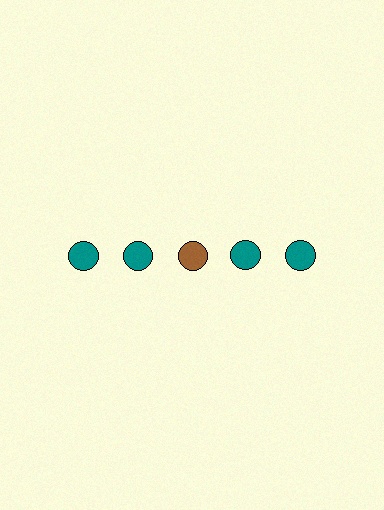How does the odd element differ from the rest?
It has a different color: brown instead of teal.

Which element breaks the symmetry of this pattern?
The brown circle in the top row, center column breaks the symmetry. All other shapes are teal circles.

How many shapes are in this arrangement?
There are 5 shapes arranged in a grid pattern.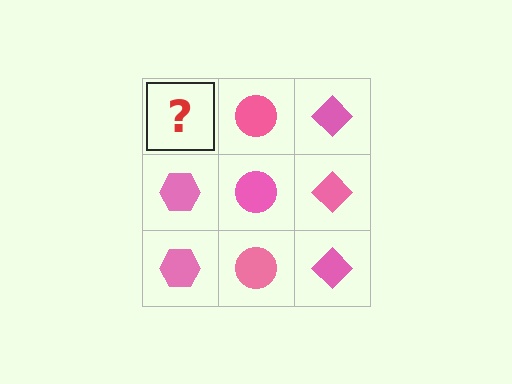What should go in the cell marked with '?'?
The missing cell should contain a pink hexagon.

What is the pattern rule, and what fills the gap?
The rule is that each column has a consistent shape. The gap should be filled with a pink hexagon.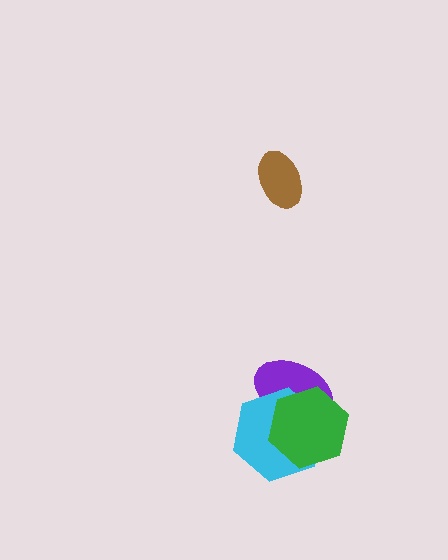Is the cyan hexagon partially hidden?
Yes, it is partially covered by another shape.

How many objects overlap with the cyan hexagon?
2 objects overlap with the cyan hexagon.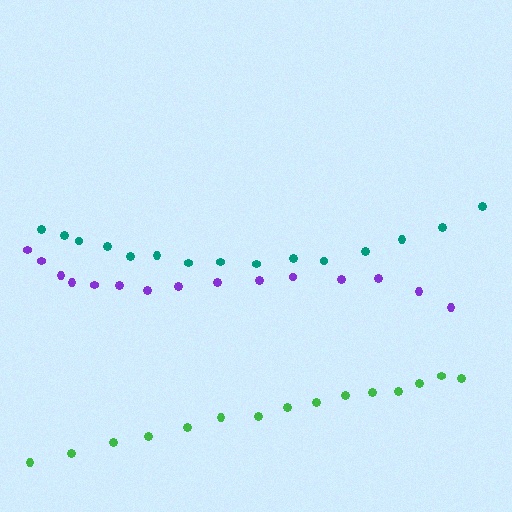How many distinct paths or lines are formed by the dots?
There are 3 distinct paths.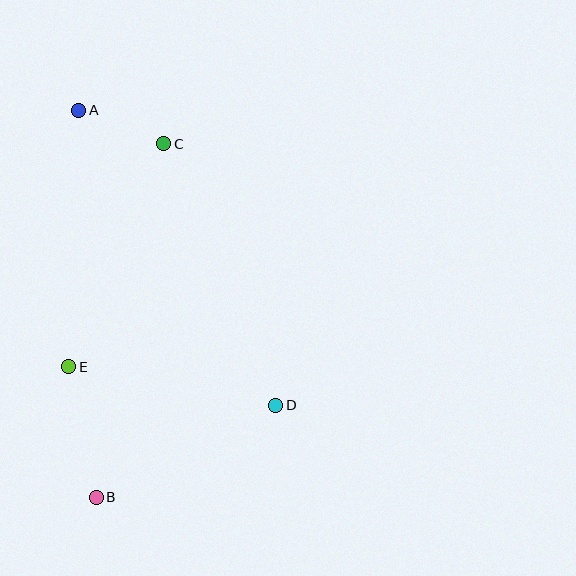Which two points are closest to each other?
Points A and C are closest to each other.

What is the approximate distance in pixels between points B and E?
The distance between B and E is approximately 134 pixels.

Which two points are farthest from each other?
Points A and B are farthest from each other.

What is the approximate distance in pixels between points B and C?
The distance between B and C is approximately 360 pixels.